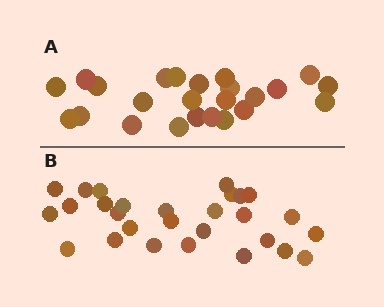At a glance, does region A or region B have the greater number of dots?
Region B (the bottom region) has more dots.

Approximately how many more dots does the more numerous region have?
Region B has about 4 more dots than region A.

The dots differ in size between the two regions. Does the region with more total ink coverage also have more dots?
No. Region A has more total ink coverage because its dots are larger, but region B actually contains more individual dots. Total area can be misleading — the number of items is what matters here.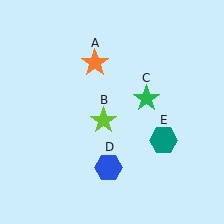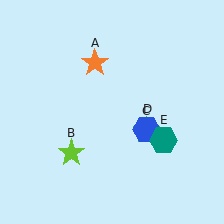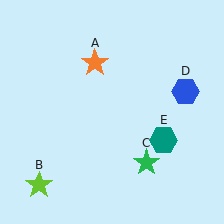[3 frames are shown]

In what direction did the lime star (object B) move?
The lime star (object B) moved down and to the left.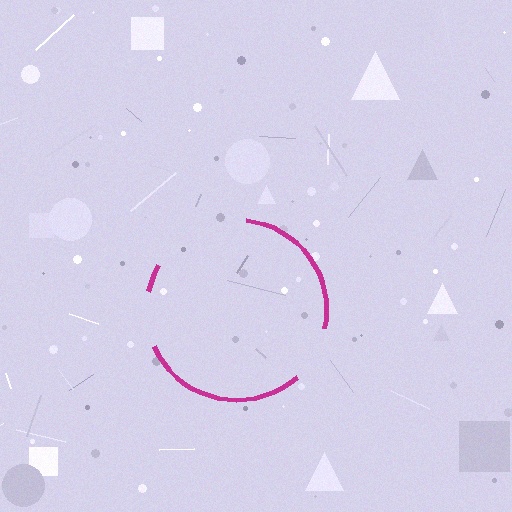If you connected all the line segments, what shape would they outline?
They would outline a circle.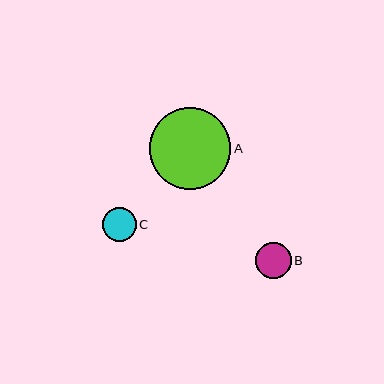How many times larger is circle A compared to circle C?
Circle A is approximately 2.4 times the size of circle C.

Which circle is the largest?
Circle A is the largest with a size of approximately 82 pixels.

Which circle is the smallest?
Circle C is the smallest with a size of approximately 34 pixels.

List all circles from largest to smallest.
From largest to smallest: A, B, C.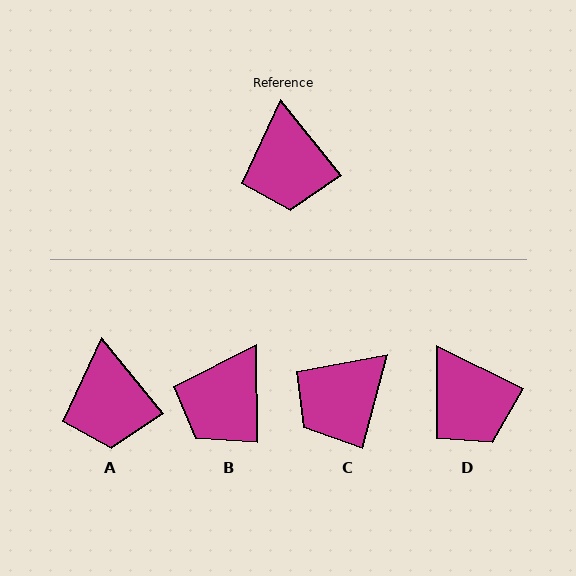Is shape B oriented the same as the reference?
No, it is off by about 38 degrees.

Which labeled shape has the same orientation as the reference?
A.